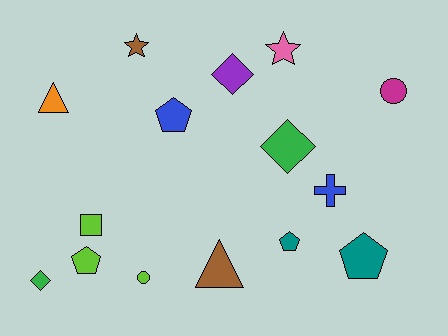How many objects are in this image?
There are 15 objects.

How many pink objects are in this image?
There is 1 pink object.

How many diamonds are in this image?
There are 3 diamonds.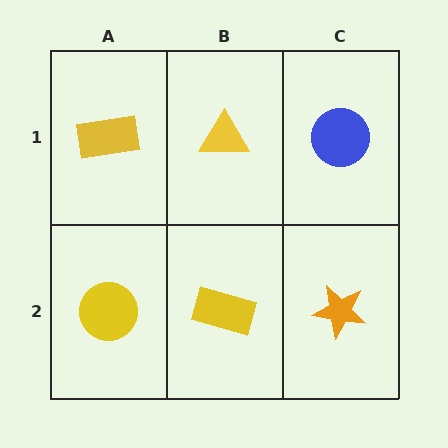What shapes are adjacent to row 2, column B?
A yellow triangle (row 1, column B), a yellow circle (row 2, column A), an orange star (row 2, column C).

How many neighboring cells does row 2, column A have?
2.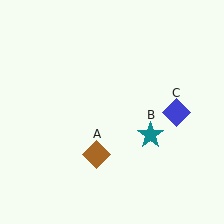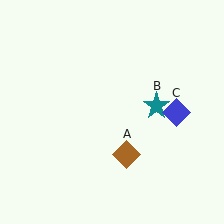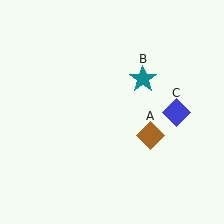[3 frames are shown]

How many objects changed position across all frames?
2 objects changed position: brown diamond (object A), teal star (object B).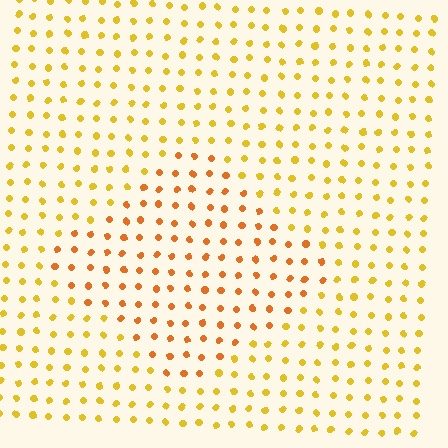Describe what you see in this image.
The image is filled with small yellow elements in a uniform arrangement. A diamond-shaped region is visible where the elements are tinted to a slightly different hue, forming a subtle color boundary.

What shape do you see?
I see a diamond.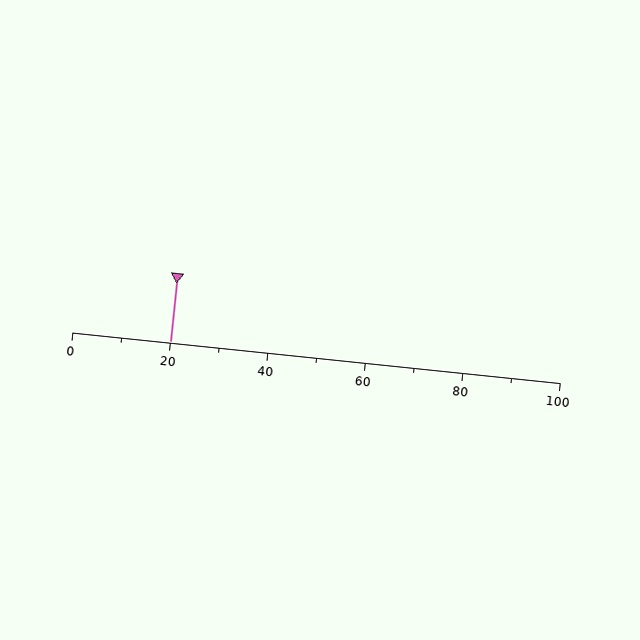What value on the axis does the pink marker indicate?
The marker indicates approximately 20.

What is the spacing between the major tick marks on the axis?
The major ticks are spaced 20 apart.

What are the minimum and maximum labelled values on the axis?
The axis runs from 0 to 100.